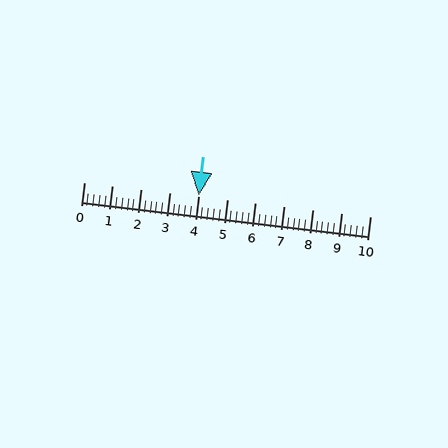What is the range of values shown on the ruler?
The ruler shows values from 0 to 10.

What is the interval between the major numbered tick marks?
The major tick marks are spaced 1 units apart.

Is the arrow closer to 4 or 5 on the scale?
The arrow is closer to 4.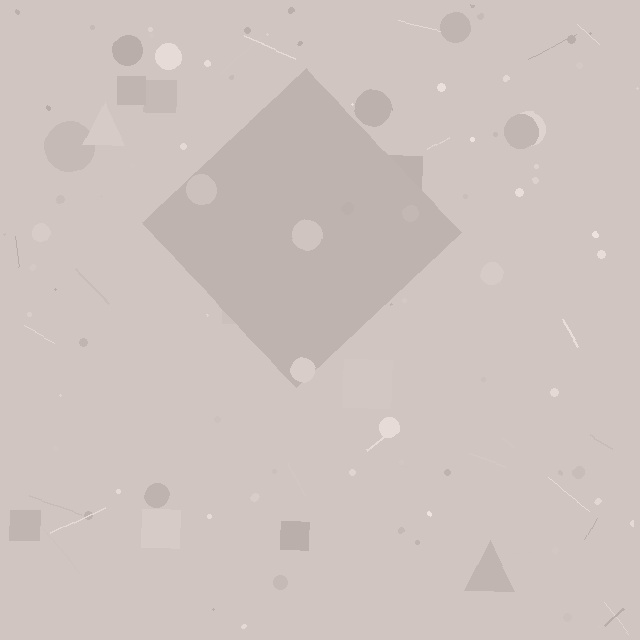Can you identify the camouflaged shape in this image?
The camouflaged shape is a diamond.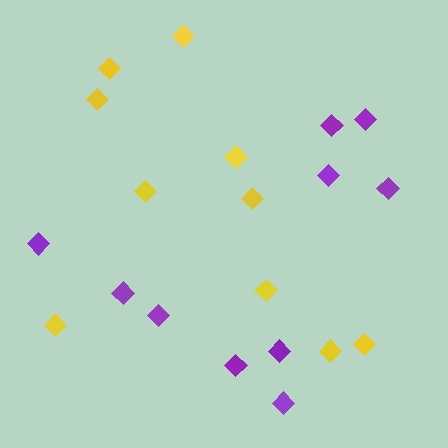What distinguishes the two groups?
There are 2 groups: one group of purple diamonds (10) and one group of yellow diamonds (10).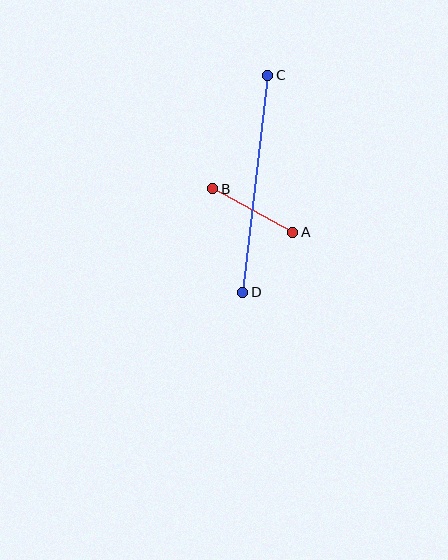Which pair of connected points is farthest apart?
Points C and D are farthest apart.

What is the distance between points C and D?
The distance is approximately 218 pixels.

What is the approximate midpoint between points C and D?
The midpoint is at approximately (255, 184) pixels.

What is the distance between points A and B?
The distance is approximately 91 pixels.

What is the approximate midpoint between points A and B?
The midpoint is at approximately (253, 211) pixels.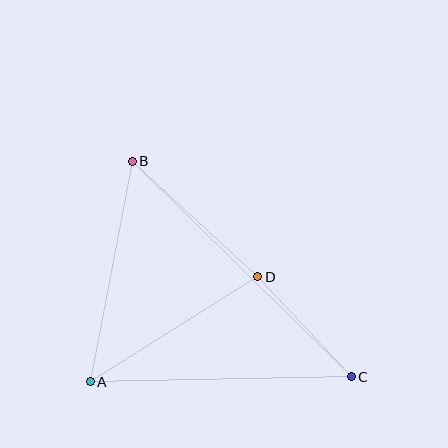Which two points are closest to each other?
Points C and D are closest to each other.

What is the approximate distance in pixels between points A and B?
The distance between A and B is approximately 224 pixels.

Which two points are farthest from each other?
Points B and C are farthest from each other.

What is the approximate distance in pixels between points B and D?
The distance between B and D is approximately 171 pixels.